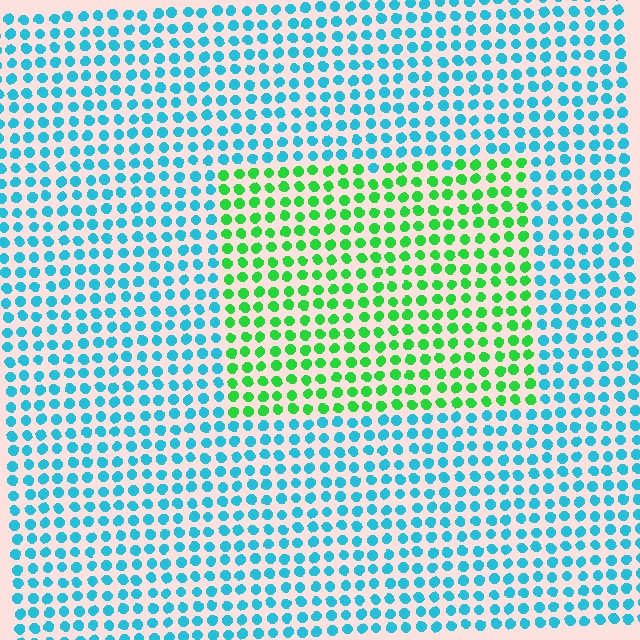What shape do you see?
I see a rectangle.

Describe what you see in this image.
The image is filled with small cyan elements in a uniform arrangement. A rectangle-shaped region is visible where the elements are tinted to a slightly different hue, forming a subtle color boundary.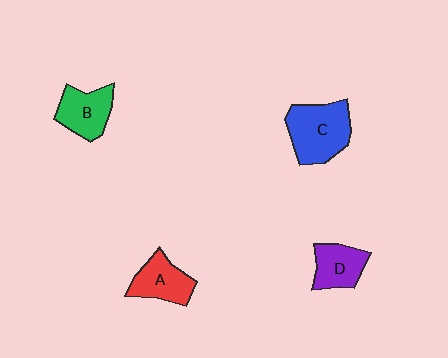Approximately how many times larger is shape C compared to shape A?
Approximately 1.5 times.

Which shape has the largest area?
Shape C (blue).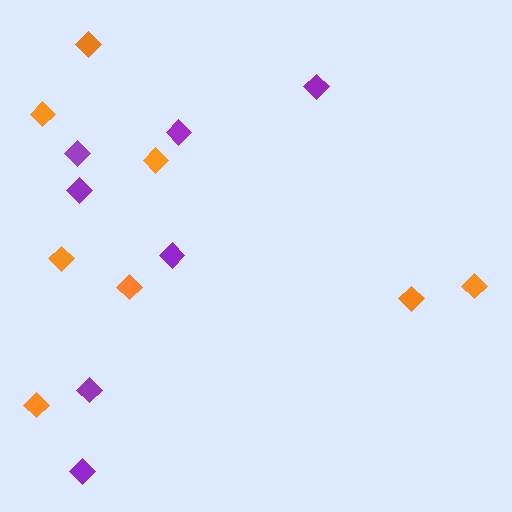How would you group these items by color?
There are 2 groups: one group of orange diamonds (8) and one group of purple diamonds (7).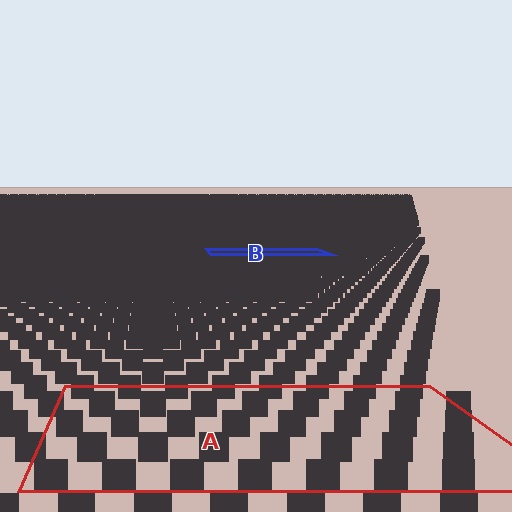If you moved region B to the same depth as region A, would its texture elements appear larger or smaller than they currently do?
They would appear larger. At a closer depth, the same texture elements are projected at a bigger on-screen size.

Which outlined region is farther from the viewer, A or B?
Region B is farther from the viewer — the texture elements inside it appear smaller and more densely packed.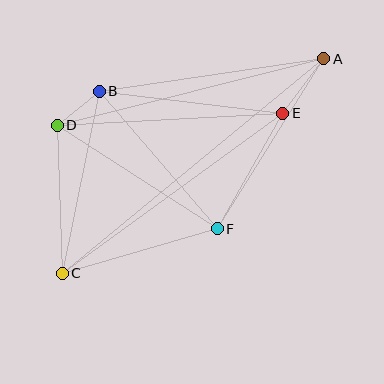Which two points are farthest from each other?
Points A and C are farthest from each other.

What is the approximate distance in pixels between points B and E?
The distance between B and E is approximately 185 pixels.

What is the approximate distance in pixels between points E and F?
The distance between E and F is approximately 133 pixels.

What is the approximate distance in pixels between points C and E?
The distance between C and E is approximately 272 pixels.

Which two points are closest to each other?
Points B and D are closest to each other.